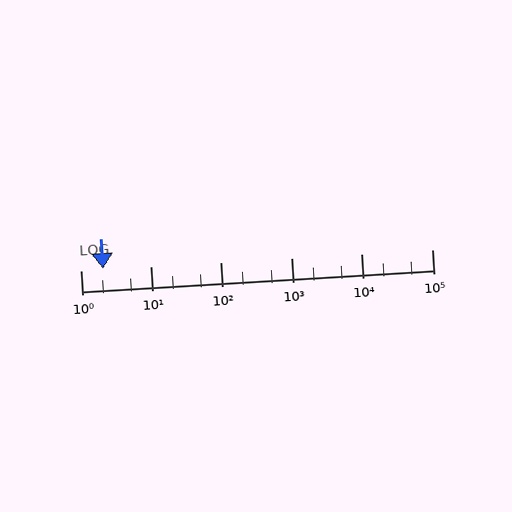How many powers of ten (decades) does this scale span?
The scale spans 5 decades, from 1 to 100000.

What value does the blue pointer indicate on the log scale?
The pointer indicates approximately 2.1.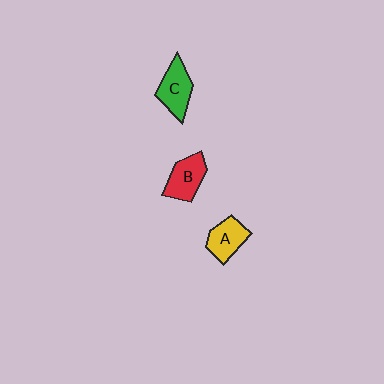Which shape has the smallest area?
Shape A (yellow).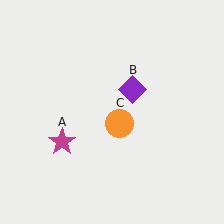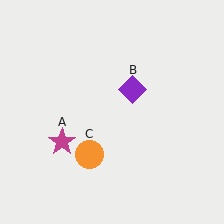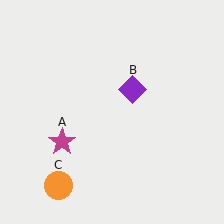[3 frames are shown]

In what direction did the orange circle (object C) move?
The orange circle (object C) moved down and to the left.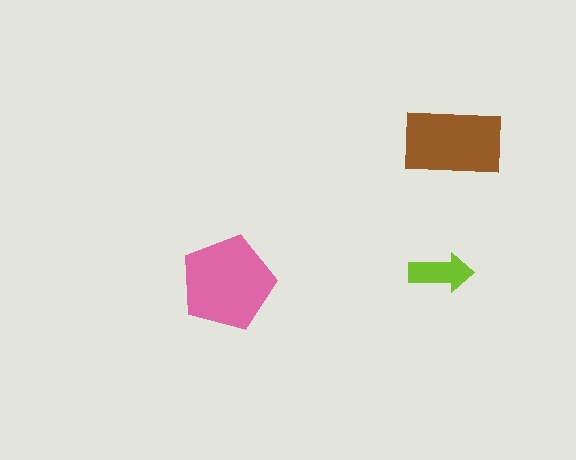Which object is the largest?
The pink pentagon.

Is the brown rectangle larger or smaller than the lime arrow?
Larger.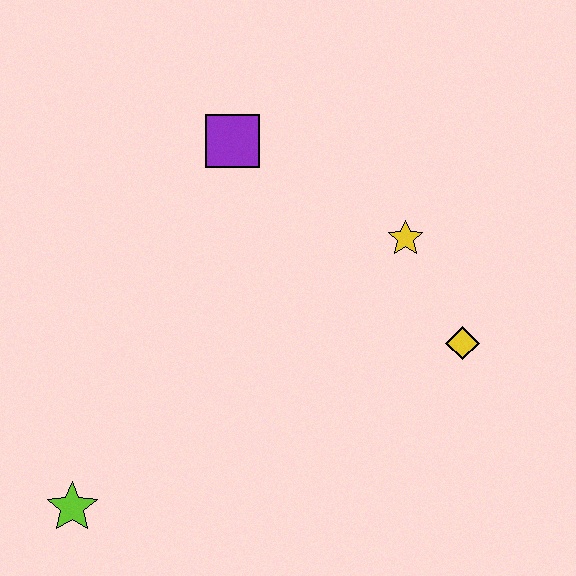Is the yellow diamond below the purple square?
Yes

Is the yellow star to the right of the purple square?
Yes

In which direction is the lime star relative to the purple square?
The lime star is below the purple square.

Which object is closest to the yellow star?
The yellow diamond is closest to the yellow star.